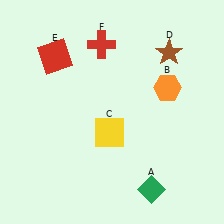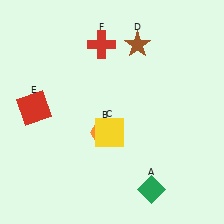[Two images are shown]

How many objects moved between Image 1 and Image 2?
3 objects moved between the two images.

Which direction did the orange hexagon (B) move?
The orange hexagon (B) moved left.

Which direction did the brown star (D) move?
The brown star (D) moved left.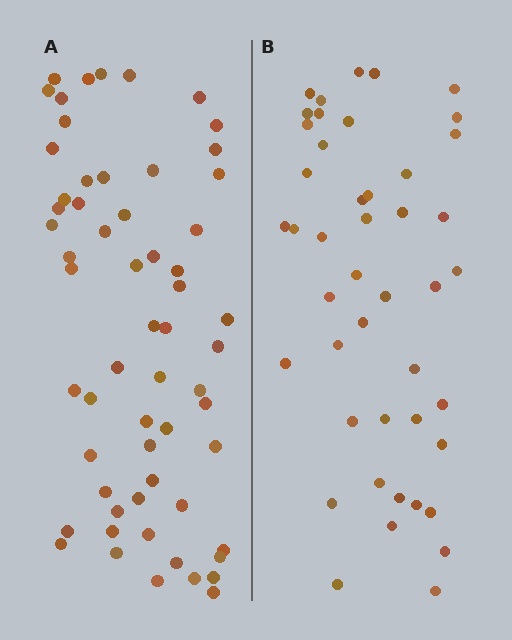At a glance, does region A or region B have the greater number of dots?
Region A (the left region) has more dots.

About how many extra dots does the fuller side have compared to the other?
Region A has approximately 15 more dots than region B.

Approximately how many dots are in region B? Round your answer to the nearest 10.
About 40 dots. (The exact count is 45, which rounds to 40.)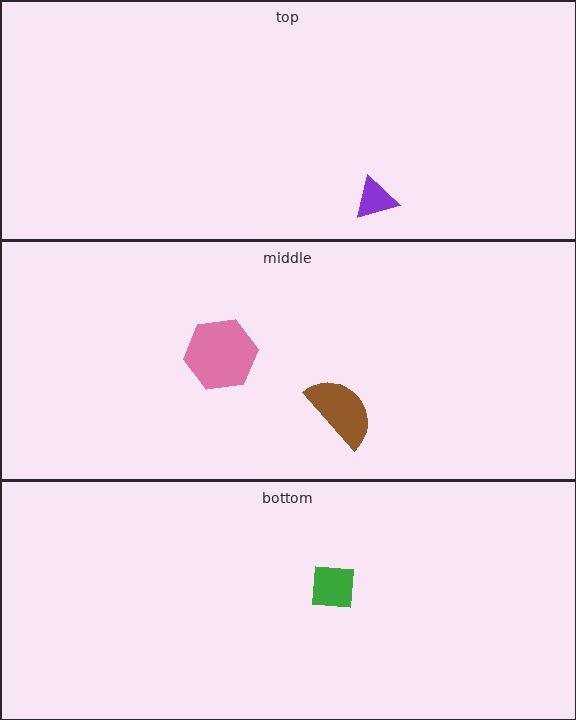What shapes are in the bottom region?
The green square.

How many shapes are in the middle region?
2.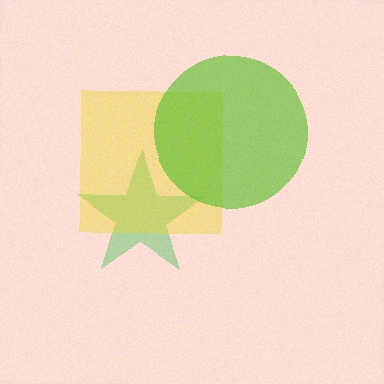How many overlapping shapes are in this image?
There are 3 overlapping shapes in the image.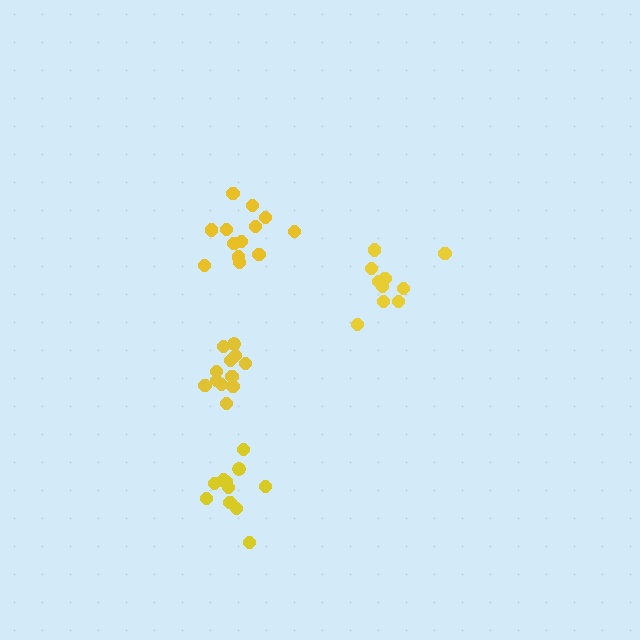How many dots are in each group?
Group 1: 12 dots, Group 2: 13 dots, Group 3: 10 dots, Group 4: 13 dots (48 total).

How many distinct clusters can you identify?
There are 4 distinct clusters.